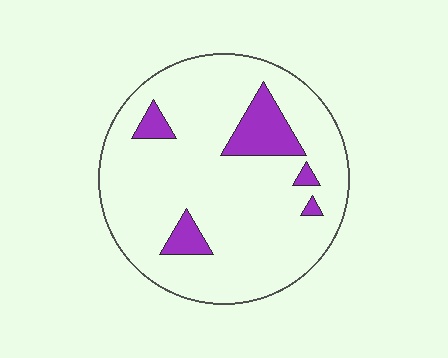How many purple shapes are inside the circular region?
5.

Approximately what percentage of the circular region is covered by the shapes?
Approximately 10%.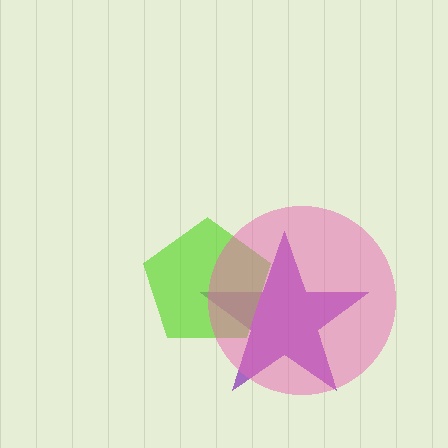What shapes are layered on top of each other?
The layered shapes are: a purple star, a lime pentagon, a pink circle.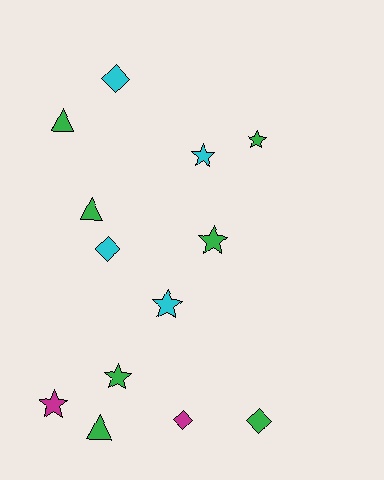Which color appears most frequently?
Green, with 7 objects.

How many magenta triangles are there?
There are no magenta triangles.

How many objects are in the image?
There are 13 objects.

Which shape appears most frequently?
Star, with 6 objects.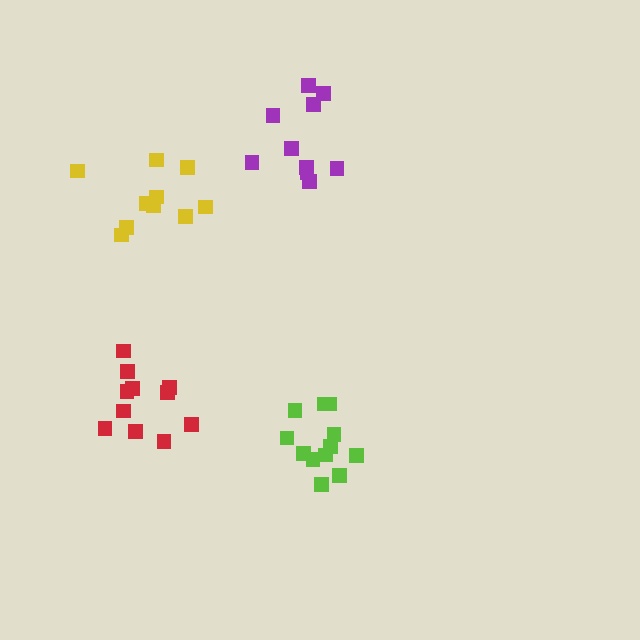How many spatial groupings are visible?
There are 4 spatial groupings.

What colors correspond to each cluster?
The clusters are colored: red, purple, lime, yellow.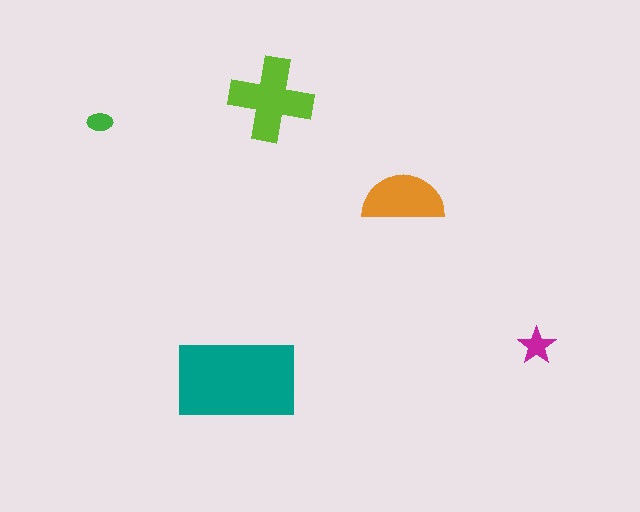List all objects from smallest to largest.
The green ellipse, the magenta star, the orange semicircle, the lime cross, the teal rectangle.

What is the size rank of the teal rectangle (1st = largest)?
1st.